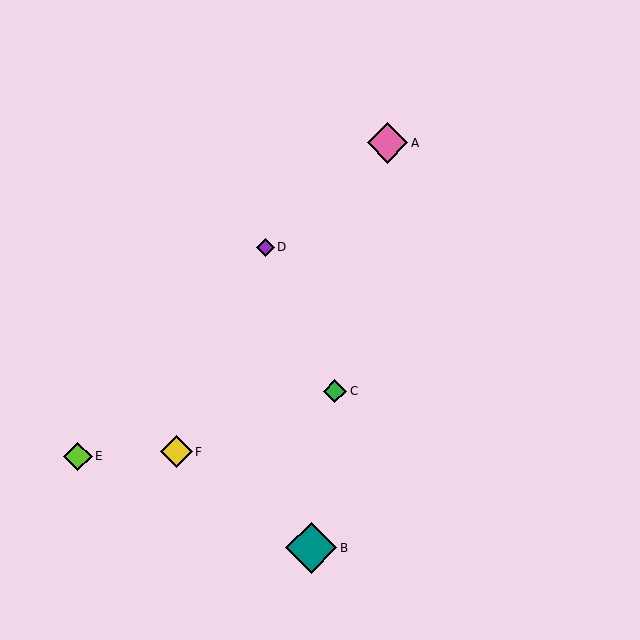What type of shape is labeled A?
Shape A is a pink diamond.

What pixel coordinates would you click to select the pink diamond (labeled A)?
Click at (387, 143) to select the pink diamond A.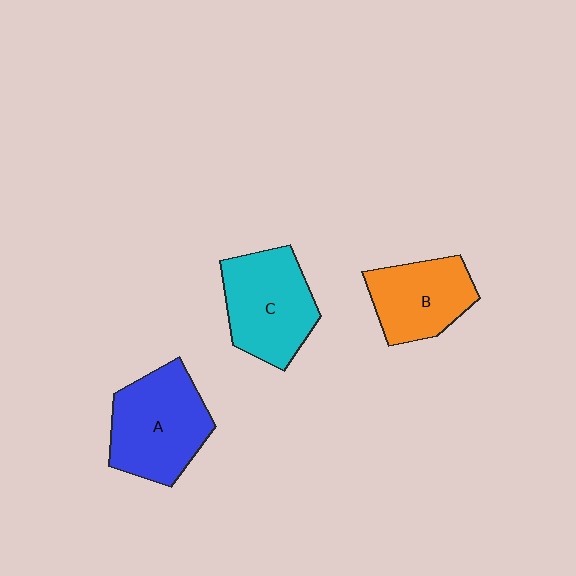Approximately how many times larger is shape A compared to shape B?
Approximately 1.3 times.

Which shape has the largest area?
Shape A (blue).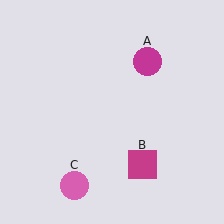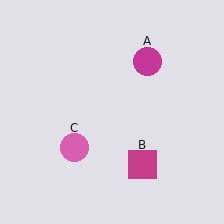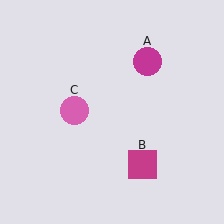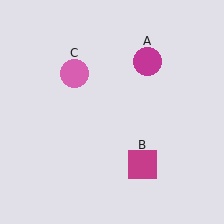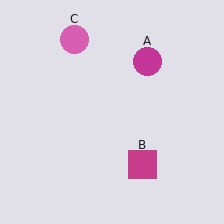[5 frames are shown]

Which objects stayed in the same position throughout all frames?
Magenta circle (object A) and magenta square (object B) remained stationary.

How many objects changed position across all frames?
1 object changed position: pink circle (object C).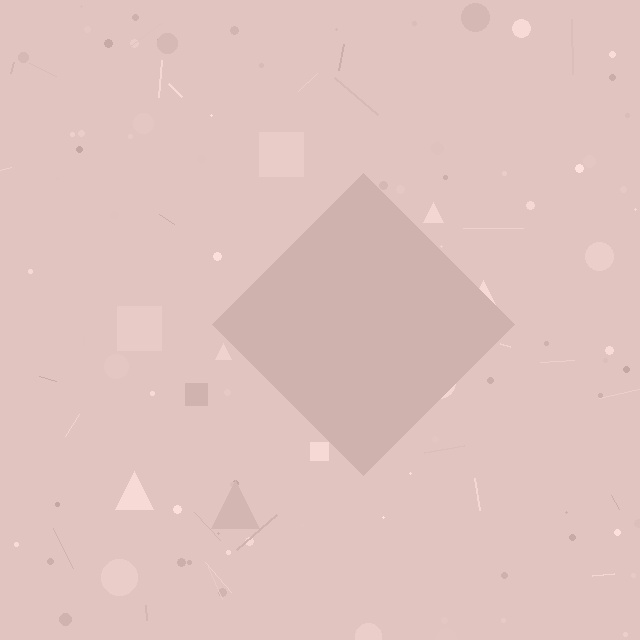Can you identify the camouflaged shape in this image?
The camouflaged shape is a diamond.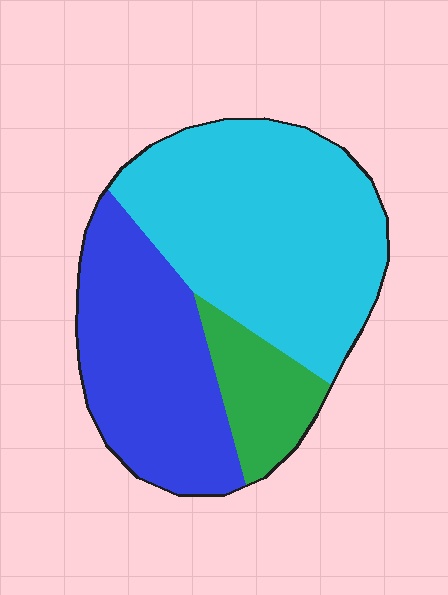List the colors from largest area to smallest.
From largest to smallest: cyan, blue, green.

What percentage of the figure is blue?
Blue takes up about one third (1/3) of the figure.